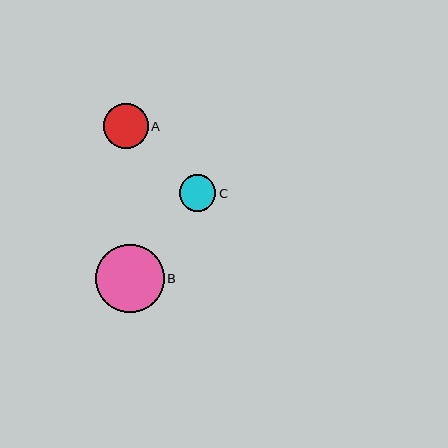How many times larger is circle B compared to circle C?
Circle B is approximately 1.9 times the size of circle C.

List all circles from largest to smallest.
From largest to smallest: B, A, C.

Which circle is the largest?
Circle B is the largest with a size of approximately 68 pixels.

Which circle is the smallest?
Circle C is the smallest with a size of approximately 37 pixels.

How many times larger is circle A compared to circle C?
Circle A is approximately 1.2 times the size of circle C.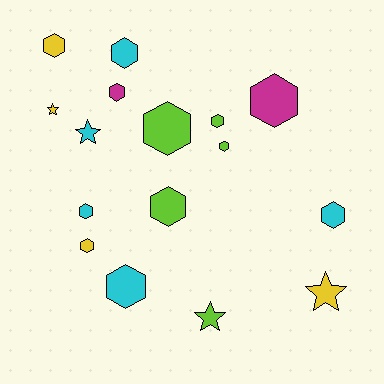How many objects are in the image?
There are 16 objects.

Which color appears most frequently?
Lime, with 5 objects.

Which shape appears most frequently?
Hexagon, with 12 objects.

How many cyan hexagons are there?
There are 4 cyan hexagons.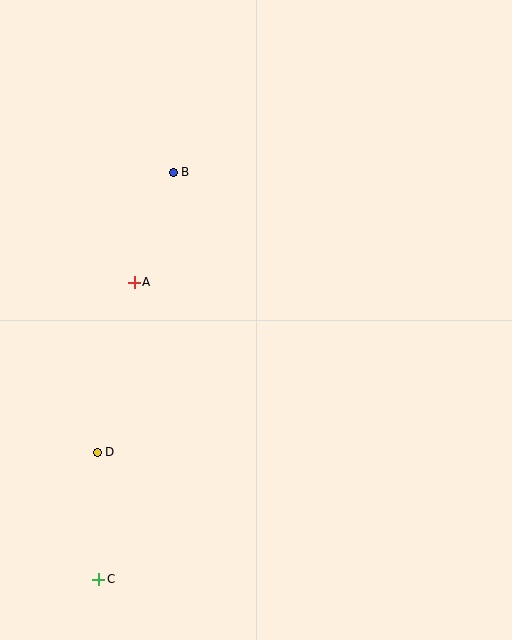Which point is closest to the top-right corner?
Point B is closest to the top-right corner.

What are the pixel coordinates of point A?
Point A is at (134, 282).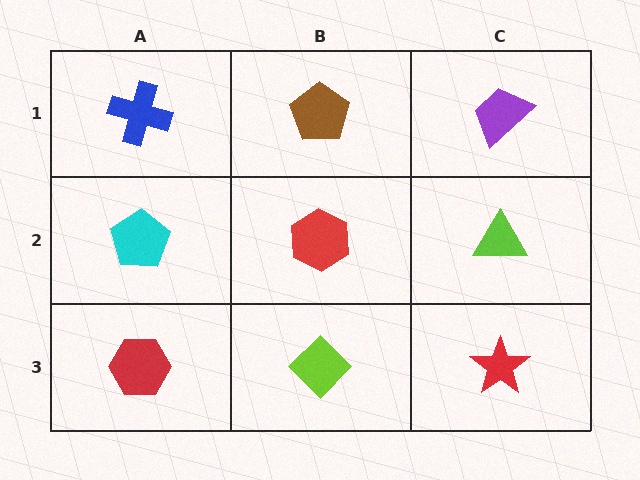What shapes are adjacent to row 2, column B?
A brown pentagon (row 1, column B), a lime diamond (row 3, column B), a cyan pentagon (row 2, column A), a lime triangle (row 2, column C).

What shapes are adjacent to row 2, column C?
A purple trapezoid (row 1, column C), a red star (row 3, column C), a red hexagon (row 2, column B).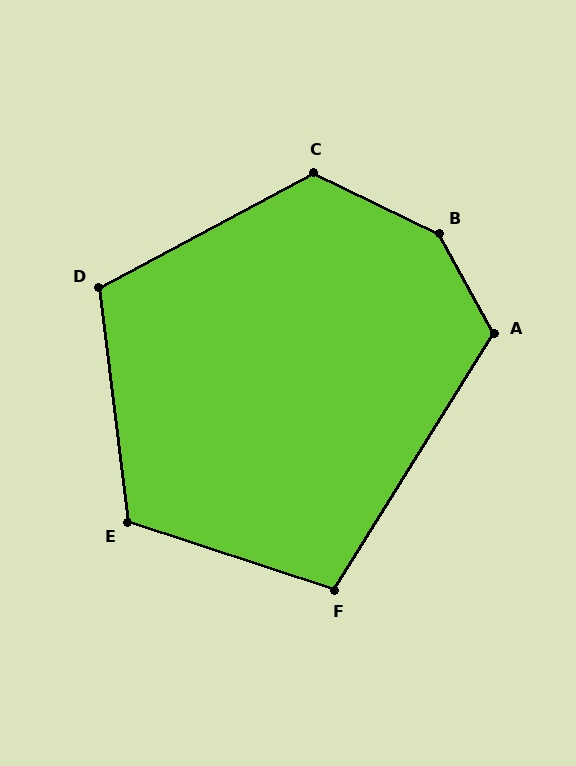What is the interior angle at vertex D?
Approximately 111 degrees (obtuse).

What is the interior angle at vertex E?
Approximately 115 degrees (obtuse).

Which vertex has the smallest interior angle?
F, at approximately 104 degrees.